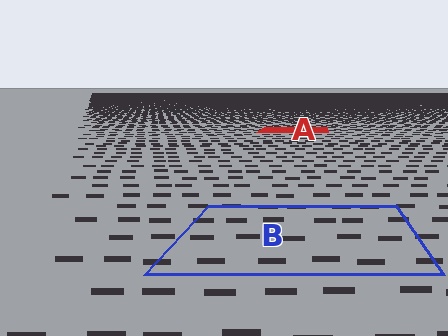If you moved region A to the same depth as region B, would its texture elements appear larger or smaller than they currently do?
They would appear larger. At a closer depth, the same texture elements are projected at a bigger on-screen size.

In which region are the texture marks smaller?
The texture marks are smaller in region A, because it is farther away.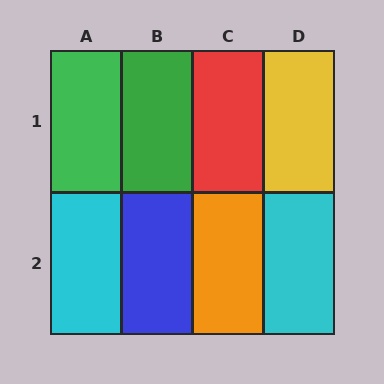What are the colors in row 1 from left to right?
Green, green, red, yellow.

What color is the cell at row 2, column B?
Blue.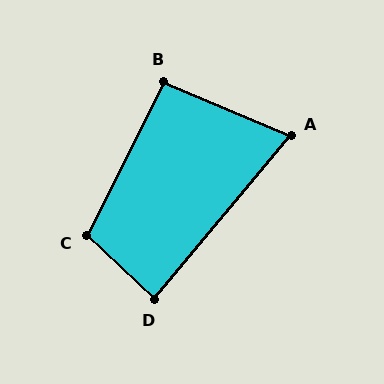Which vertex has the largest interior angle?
C, at approximately 107 degrees.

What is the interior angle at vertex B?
Approximately 94 degrees (approximately right).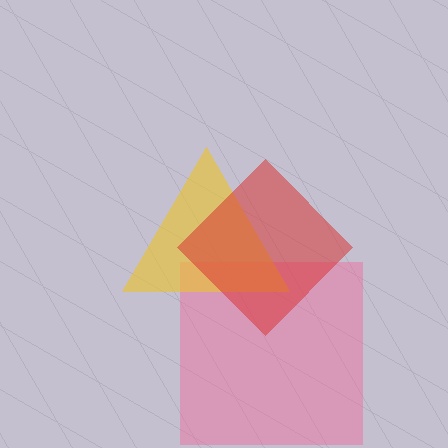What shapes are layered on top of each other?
The layered shapes are: a pink square, a yellow triangle, a red diamond.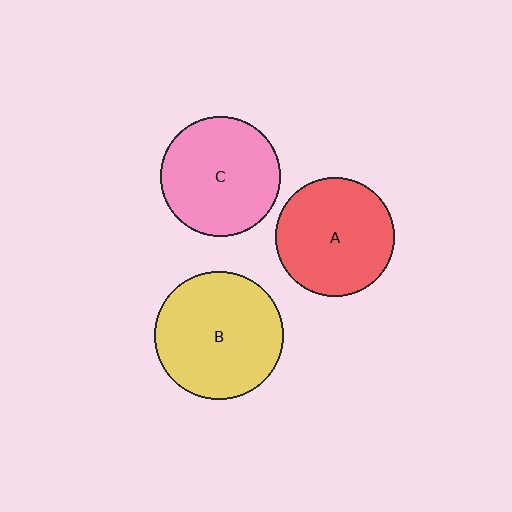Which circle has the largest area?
Circle B (yellow).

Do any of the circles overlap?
No, none of the circles overlap.